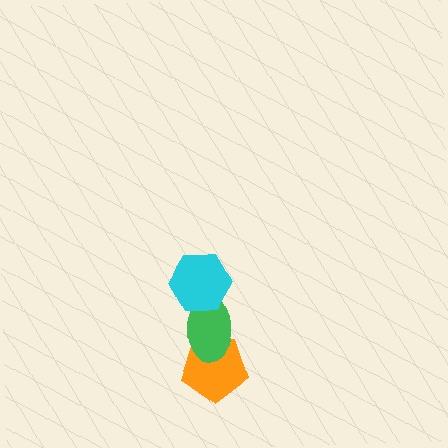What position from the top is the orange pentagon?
The orange pentagon is 3rd from the top.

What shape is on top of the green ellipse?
The cyan hexagon is on top of the green ellipse.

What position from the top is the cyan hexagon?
The cyan hexagon is 1st from the top.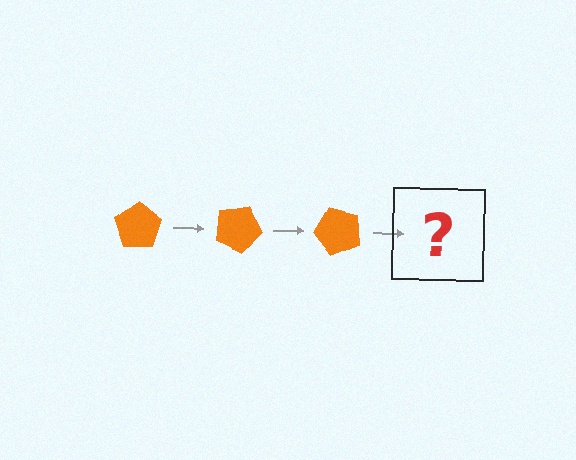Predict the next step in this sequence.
The next step is an orange pentagon rotated 75 degrees.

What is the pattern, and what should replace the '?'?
The pattern is that the pentagon rotates 25 degrees each step. The '?' should be an orange pentagon rotated 75 degrees.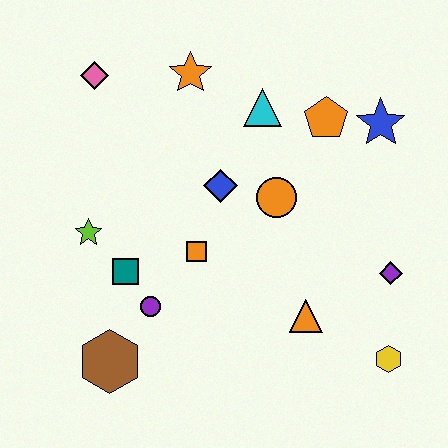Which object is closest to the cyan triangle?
The orange pentagon is closest to the cyan triangle.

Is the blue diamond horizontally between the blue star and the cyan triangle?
No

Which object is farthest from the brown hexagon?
The blue star is farthest from the brown hexagon.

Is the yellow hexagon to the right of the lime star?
Yes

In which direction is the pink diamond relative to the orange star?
The pink diamond is to the left of the orange star.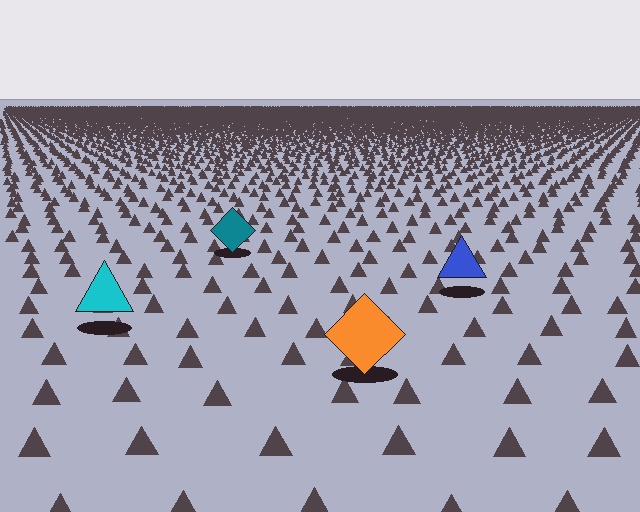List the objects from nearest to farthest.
From nearest to farthest: the orange diamond, the cyan triangle, the blue triangle, the teal diamond.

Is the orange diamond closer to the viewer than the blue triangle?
Yes. The orange diamond is closer — you can tell from the texture gradient: the ground texture is coarser near it.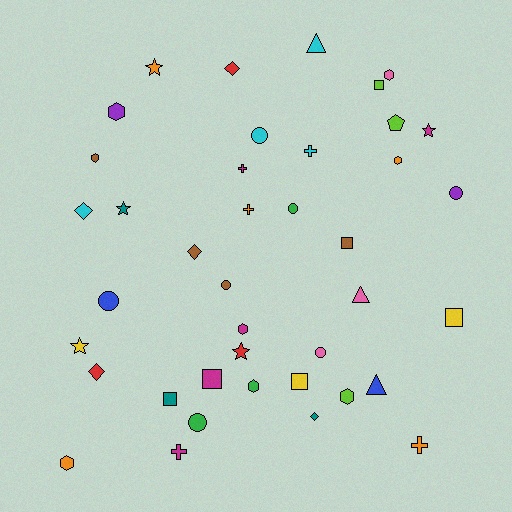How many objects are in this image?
There are 40 objects.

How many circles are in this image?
There are 7 circles.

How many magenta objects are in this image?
There are 5 magenta objects.